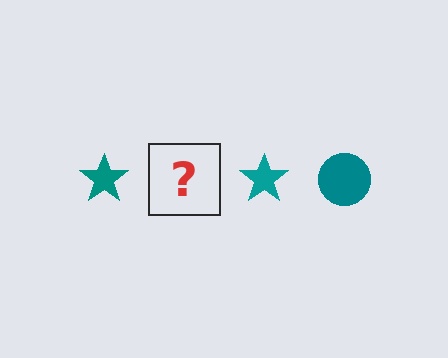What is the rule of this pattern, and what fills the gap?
The rule is that the pattern cycles through star, circle shapes in teal. The gap should be filled with a teal circle.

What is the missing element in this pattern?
The missing element is a teal circle.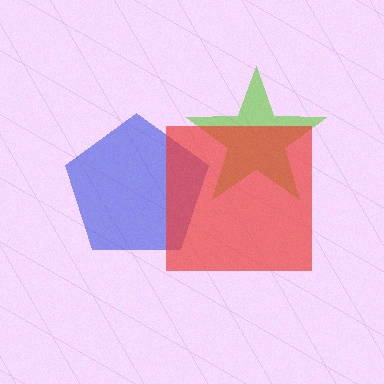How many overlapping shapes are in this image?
There are 3 overlapping shapes in the image.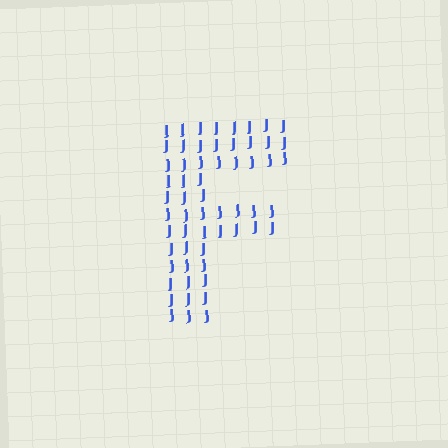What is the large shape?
The large shape is the letter F.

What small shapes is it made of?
It is made of small letter J's.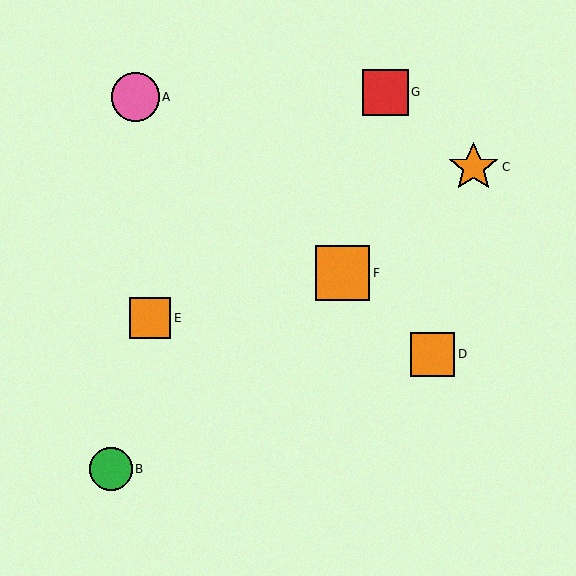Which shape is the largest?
The orange square (labeled F) is the largest.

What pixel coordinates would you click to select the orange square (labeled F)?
Click at (343, 273) to select the orange square F.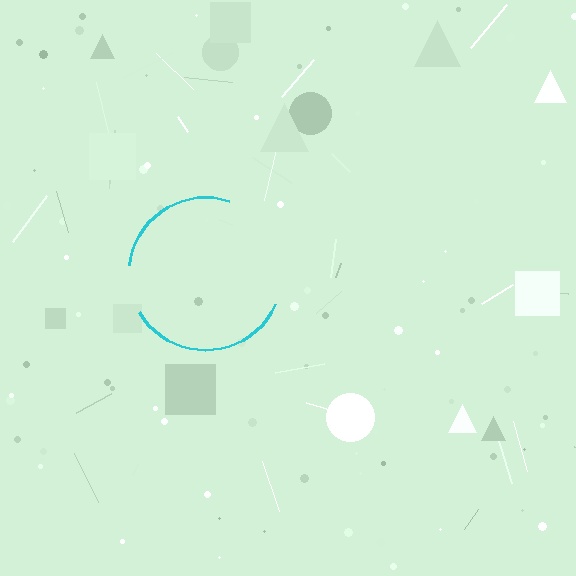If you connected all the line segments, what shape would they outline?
They would outline a circle.